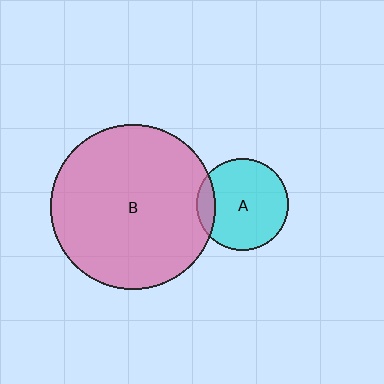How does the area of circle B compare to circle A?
Approximately 3.3 times.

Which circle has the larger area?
Circle B (pink).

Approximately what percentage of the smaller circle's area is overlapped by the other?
Approximately 10%.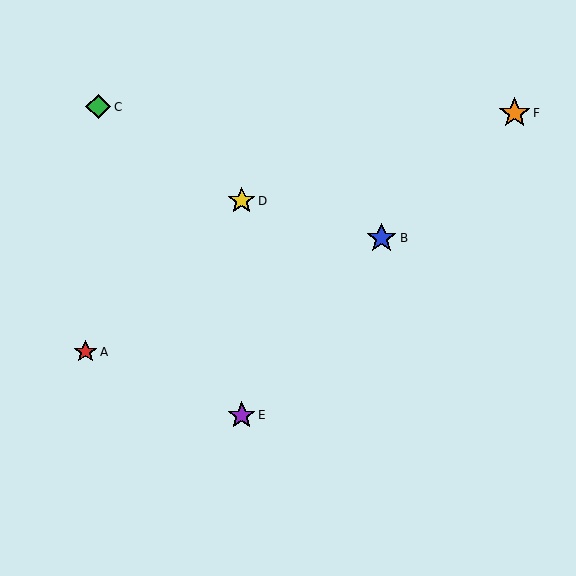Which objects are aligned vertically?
Objects D, E are aligned vertically.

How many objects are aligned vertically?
2 objects (D, E) are aligned vertically.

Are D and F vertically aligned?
No, D is at x≈242 and F is at x≈515.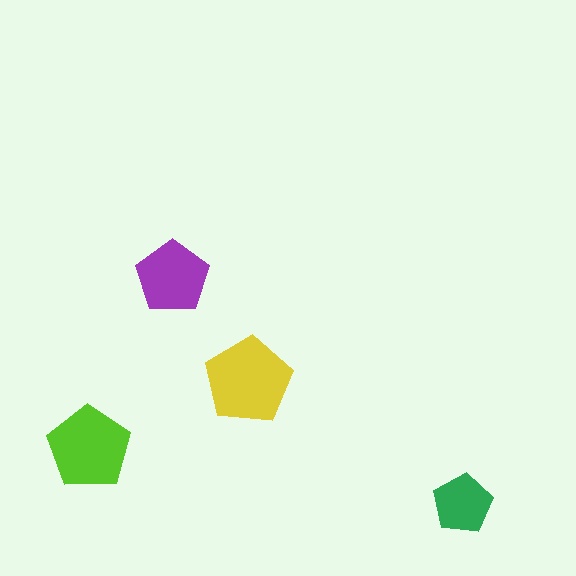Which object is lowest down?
The green pentagon is bottommost.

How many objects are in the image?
There are 4 objects in the image.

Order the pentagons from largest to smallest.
the yellow one, the lime one, the purple one, the green one.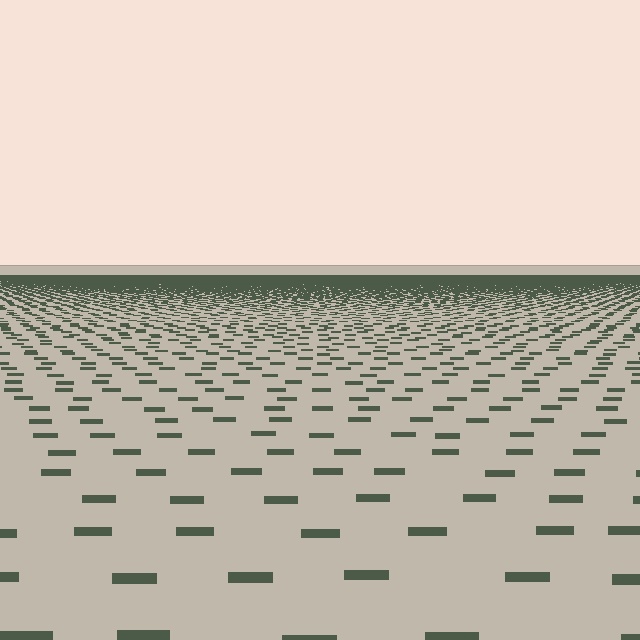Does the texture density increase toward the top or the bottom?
Density increases toward the top.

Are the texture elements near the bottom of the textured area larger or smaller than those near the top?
Larger. Near the bottom, elements are closer to the viewer and appear at a bigger on-screen size.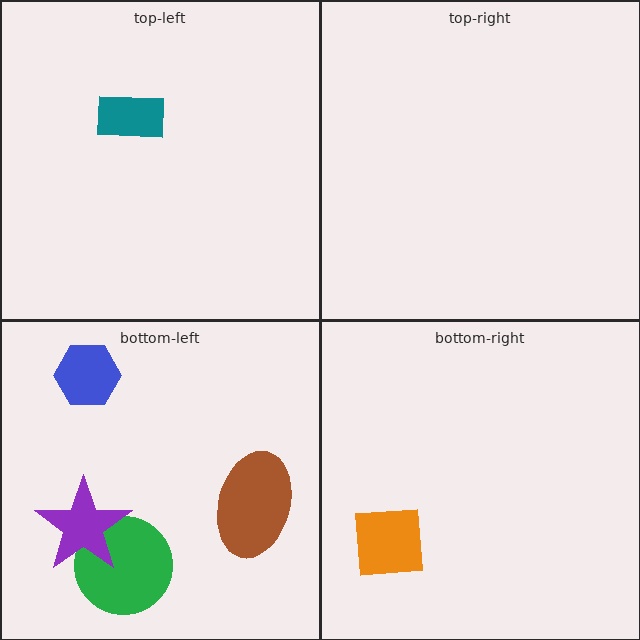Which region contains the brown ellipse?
The bottom-left region.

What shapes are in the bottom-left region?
The green circle, the blue hexagon, the brown ellipse, the purple star.